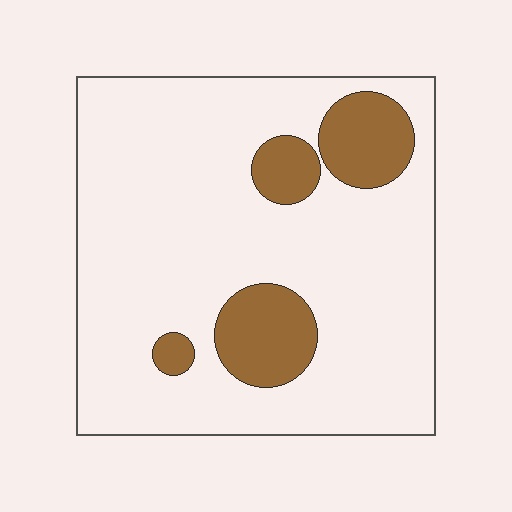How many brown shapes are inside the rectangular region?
4.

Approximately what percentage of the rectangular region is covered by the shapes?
Approximately 15%.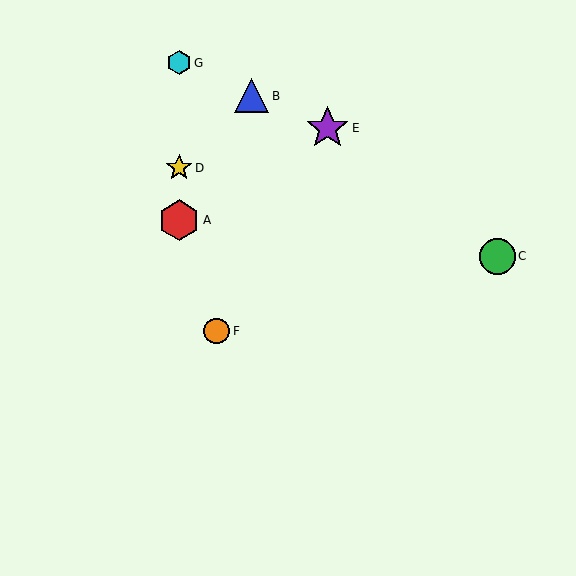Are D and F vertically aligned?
No, D is at x≈179 and F is at x≈217.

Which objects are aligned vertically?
Objects A, D, G are aligned vertically.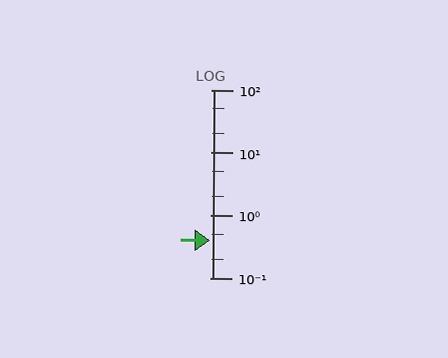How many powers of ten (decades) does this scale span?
The scale spans 3 decades, from 0.1 to 100.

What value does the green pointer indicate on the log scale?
The pointer indicates approximately 0.39.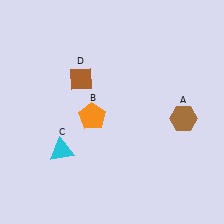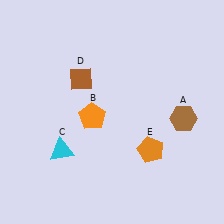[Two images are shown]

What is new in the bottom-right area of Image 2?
An orange pentagon (E) was added in the bottom-right area of Image 2.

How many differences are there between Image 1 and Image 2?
There is 1 difference between the two images.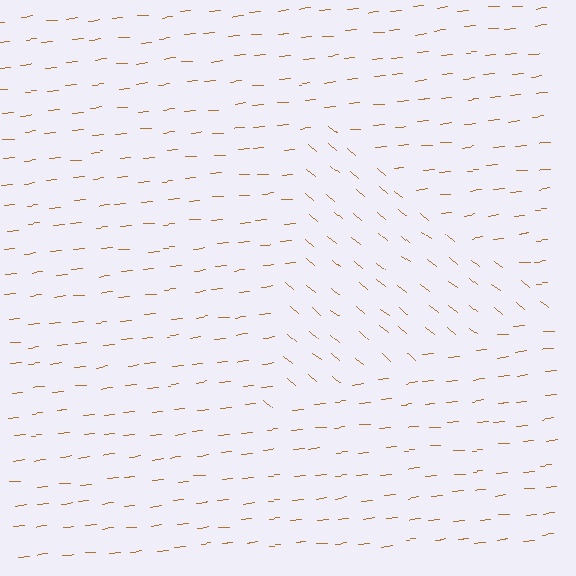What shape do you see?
I see a triangle.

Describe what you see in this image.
The image is filled with small brown line segments. A triangle region in the image has lines oriented differently from the surrounding lines, creating a visible texture boundary.